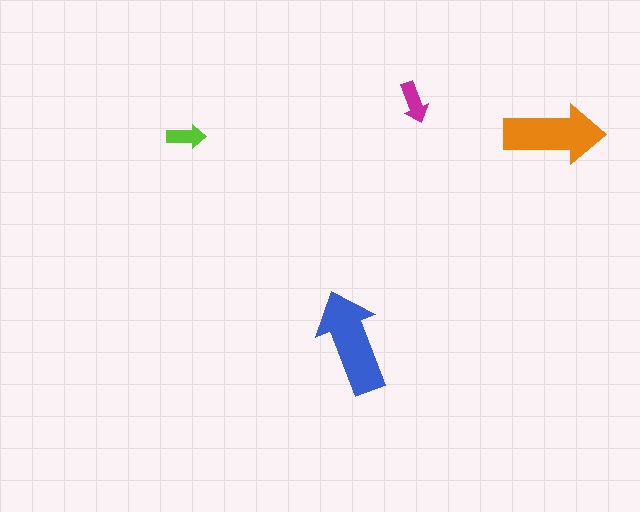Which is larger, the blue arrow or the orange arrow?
The blue one.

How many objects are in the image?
There are 4 objects in the image.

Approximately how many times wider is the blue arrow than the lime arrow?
About 2.5 times wider.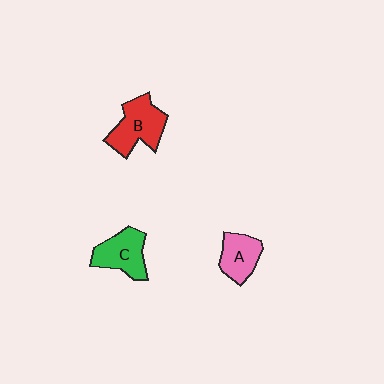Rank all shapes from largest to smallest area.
From largest to smallest: B (red), C (green), A (pink).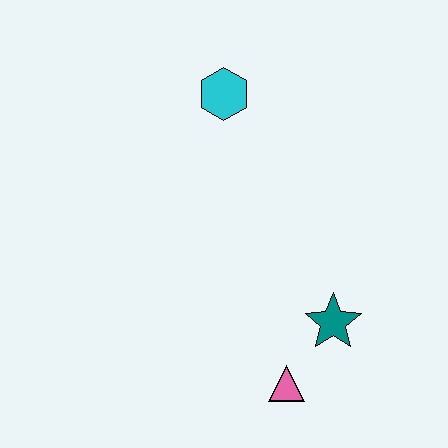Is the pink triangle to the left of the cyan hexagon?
No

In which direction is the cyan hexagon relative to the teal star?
The cyan hexagon is above the teal star.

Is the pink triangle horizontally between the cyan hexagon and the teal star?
Yes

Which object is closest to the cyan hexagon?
The teal star is closest to the cyan hexagon.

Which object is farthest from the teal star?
The cyan hexagon is farthest from the teal star.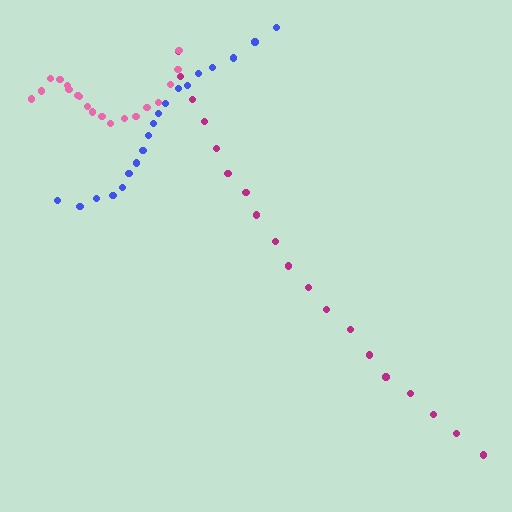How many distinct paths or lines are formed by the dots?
There are 3 distinct paths.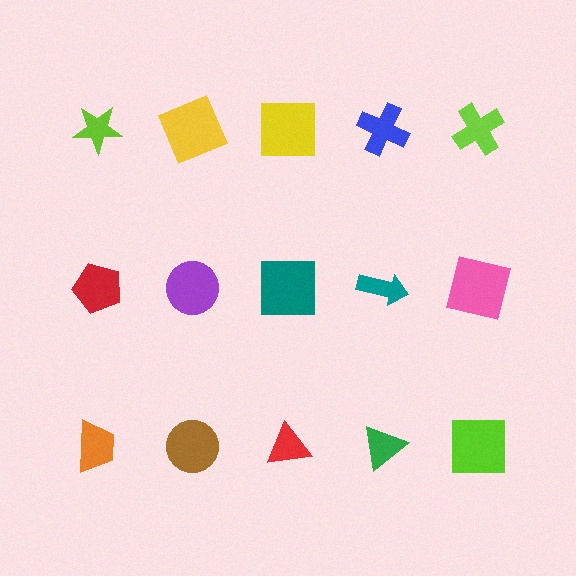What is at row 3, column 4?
A green triangle.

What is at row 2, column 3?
A teal square.